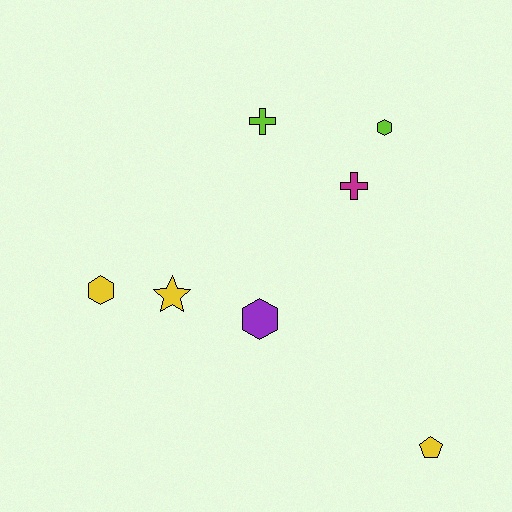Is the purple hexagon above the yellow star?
No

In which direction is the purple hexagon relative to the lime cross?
The purple hexagon is below the lime cross.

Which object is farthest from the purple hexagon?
The lime hexagon is farthest from the purple hexagon.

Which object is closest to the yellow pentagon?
The purple hexagon is closest to the yellow pentagon.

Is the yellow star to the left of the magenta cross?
Yes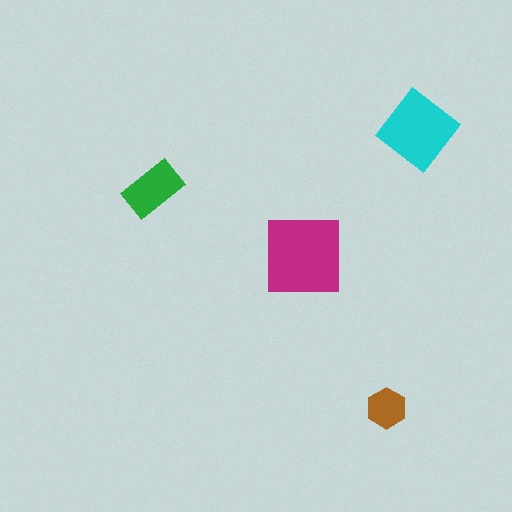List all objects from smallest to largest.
The brown hexagon, the green rectangle, the cyan diamond, the magenta square.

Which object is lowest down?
The brown hexagon is bottommost.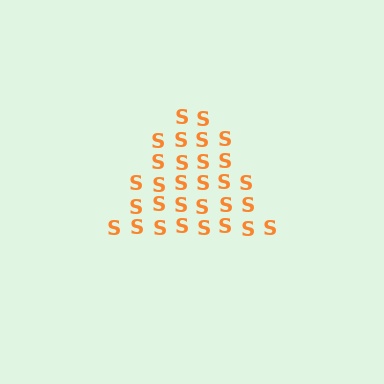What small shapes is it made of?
It is made of small letter S's.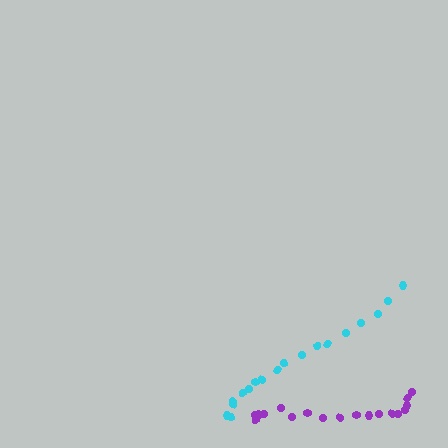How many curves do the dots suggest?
There are 2 distinct paths.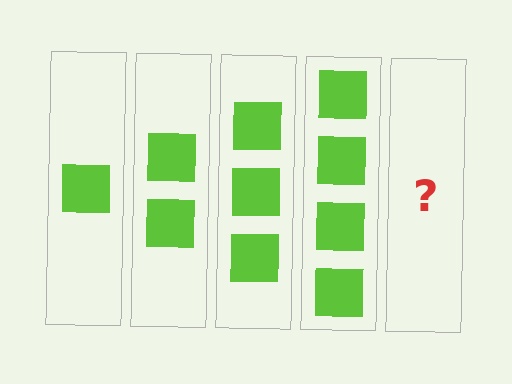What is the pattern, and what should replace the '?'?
The pattern is that each step adds one more square. The '?' should be 5 squares.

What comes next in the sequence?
The next element should be 5 squares.